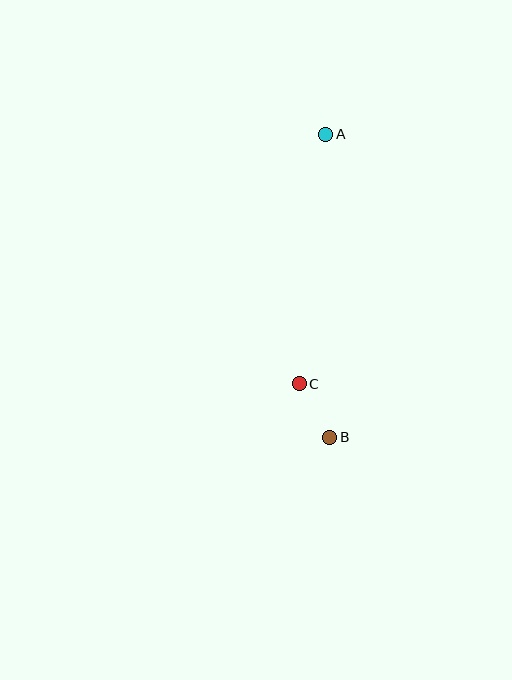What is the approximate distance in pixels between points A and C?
The distance between A and C is approximately 251 pixels.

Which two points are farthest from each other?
Points A and B are farthest from each other.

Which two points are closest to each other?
Points B and C are closest to each other.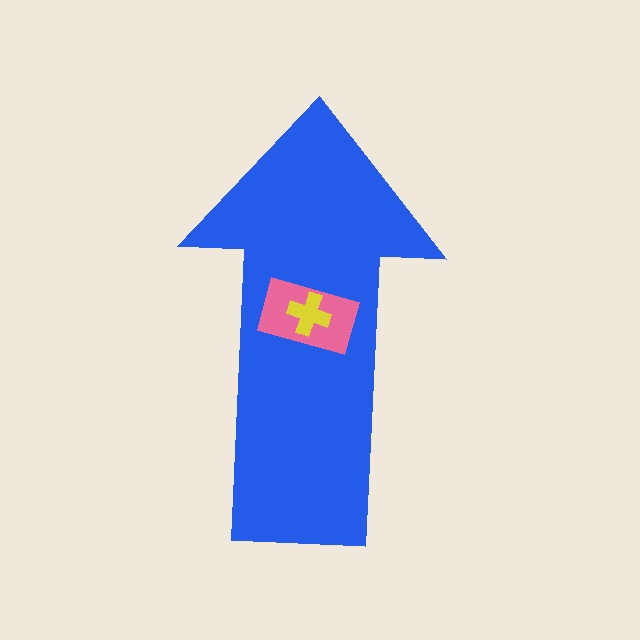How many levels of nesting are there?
3.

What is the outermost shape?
The blue arrow.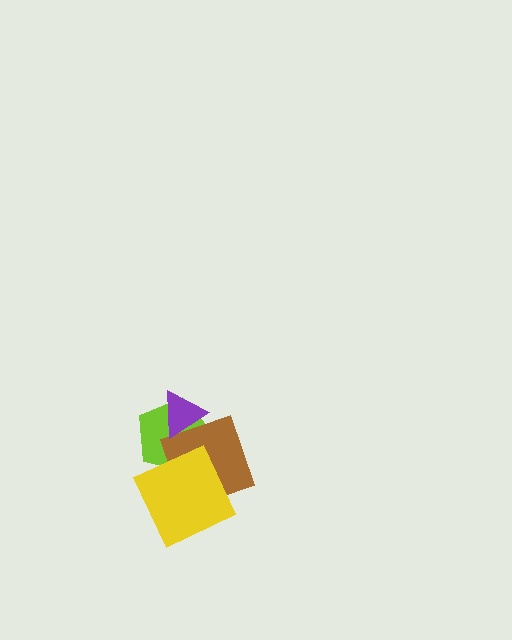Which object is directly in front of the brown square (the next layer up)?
The yellow square is directly in front of the brown square.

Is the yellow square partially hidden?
No, no other shape covers it.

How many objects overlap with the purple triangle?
2 objects overlap with the purple triangle.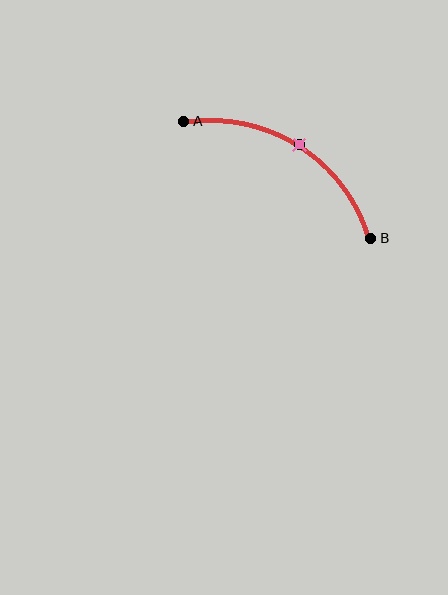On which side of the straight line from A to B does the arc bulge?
The arc bulges above the straight line connecting A and B.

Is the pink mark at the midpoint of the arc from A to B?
Yes. The pink mark lies on the arc at equal arc-length from both A and B — it is the arc midpoint.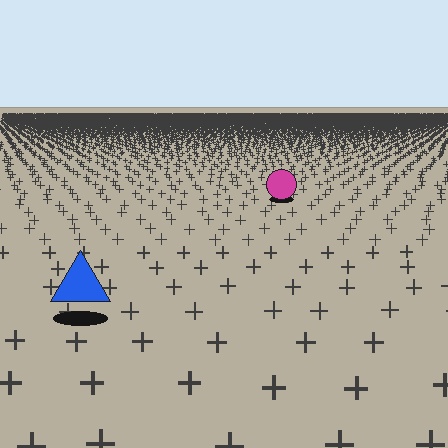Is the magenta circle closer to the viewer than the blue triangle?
No. The blue triangle is closer — you can tell from the texture gradient: the ground texture is coarser near it.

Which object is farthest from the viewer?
The magenta circle is farthest from the viewer. It appears smaller and the ground texture around it is denser.